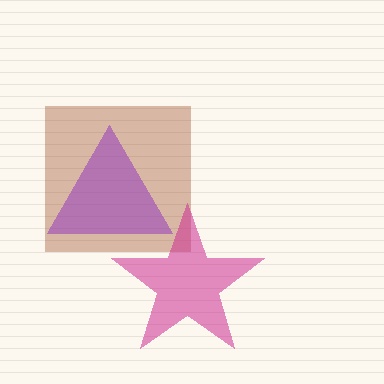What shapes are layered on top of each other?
The layered shapes are: a brown square, a purple triangle, a magenta star.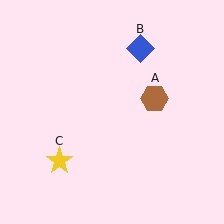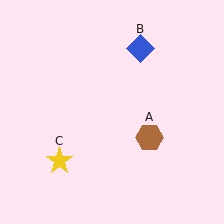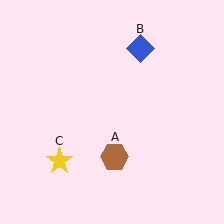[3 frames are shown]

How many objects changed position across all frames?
1 object changed position: brown hexagon (object A).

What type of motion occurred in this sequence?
The brown hexagon (object A) rotated clockwise around the center of the scene.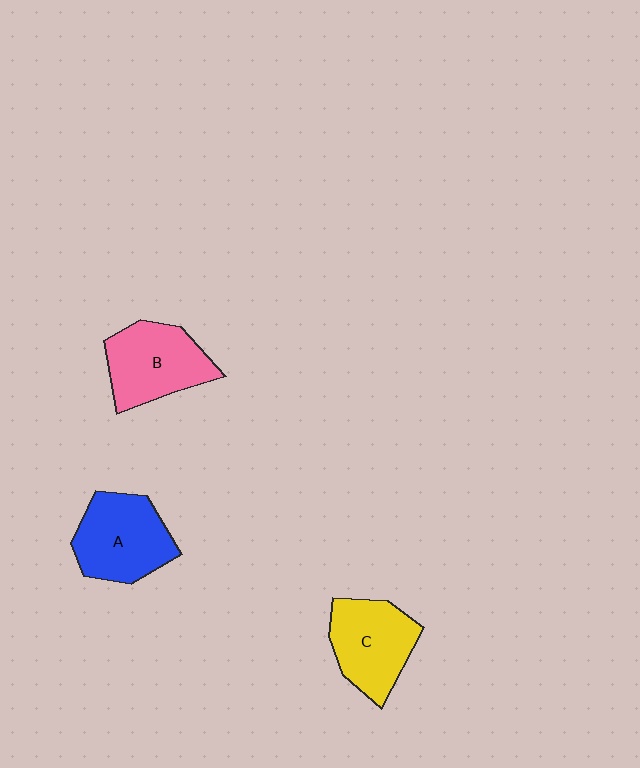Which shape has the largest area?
Shape A (blue).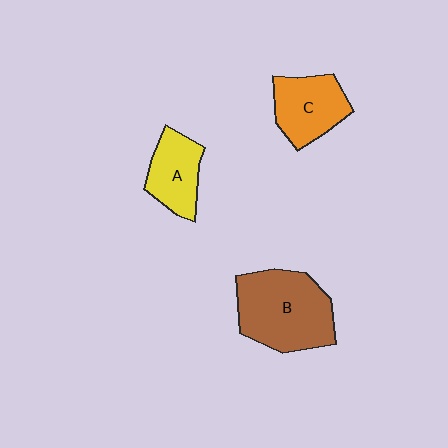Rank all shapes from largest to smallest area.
From largest to smallest: B (brown), C (orange), A (yellow).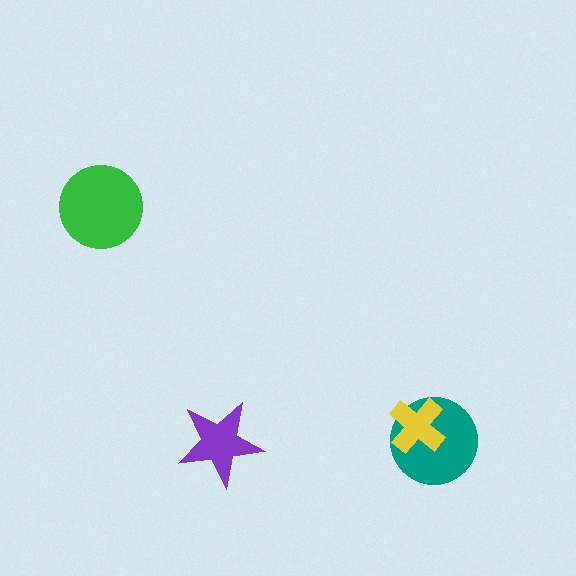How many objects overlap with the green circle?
0 objects overlap with the green circle.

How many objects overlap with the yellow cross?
1 object overlaps with the yellow cross.